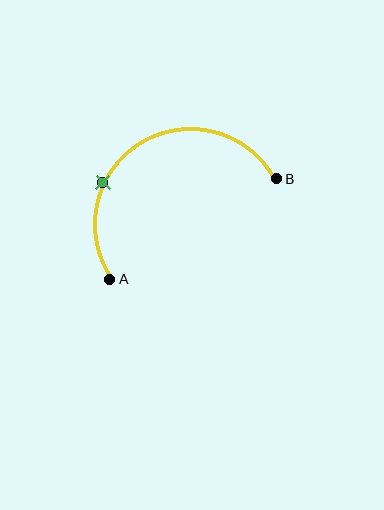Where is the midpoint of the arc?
The arc midpoint is the point on the curve farthest from the straight line joining A and B. It sits above that line.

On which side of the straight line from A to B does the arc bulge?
The arc bulges above the straight line connecting A and B.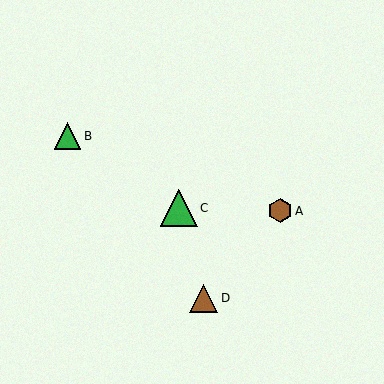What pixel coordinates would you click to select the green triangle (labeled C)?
Click at (179, 208) to select the green triangle C.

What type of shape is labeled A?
Shape A is a brown hexagon.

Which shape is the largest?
The green triangle (labeled C) is the largest.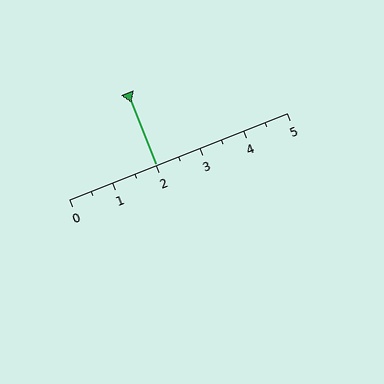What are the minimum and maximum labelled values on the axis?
The axis runs from 0 to 5.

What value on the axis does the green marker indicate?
The marker indicates approximately 2.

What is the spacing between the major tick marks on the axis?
The major ticks are spaced 1 apart.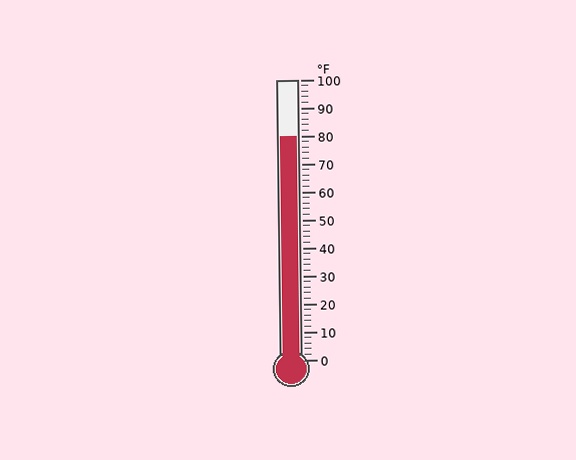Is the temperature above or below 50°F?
The temperature is above 50°F.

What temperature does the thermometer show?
The thermometer shows approximately 80°F.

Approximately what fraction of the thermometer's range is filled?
The thermometer is filled to approximately 80% of its range.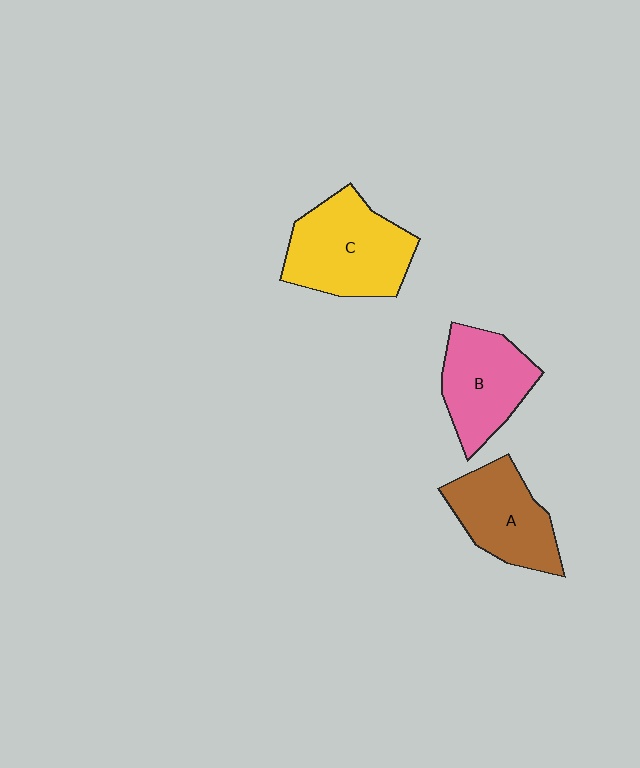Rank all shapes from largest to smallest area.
From largest to smallest: C (yellow), A (brown), B (pink).